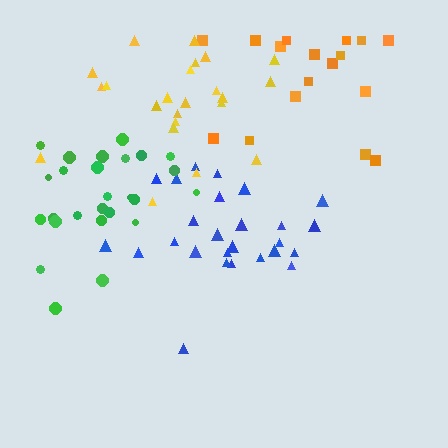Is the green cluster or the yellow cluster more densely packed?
Green.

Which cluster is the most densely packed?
Green.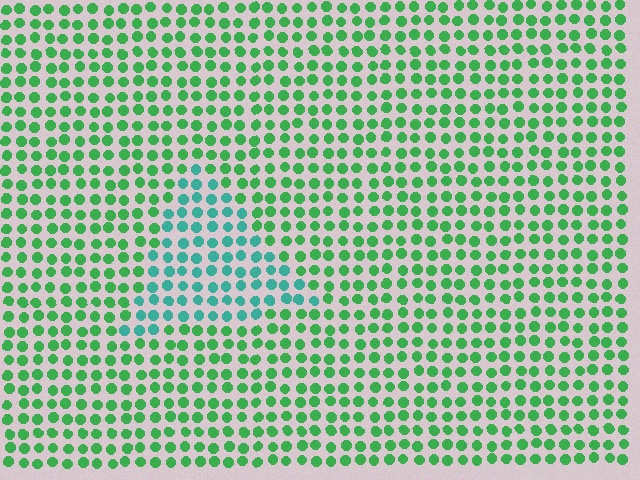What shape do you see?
I see a triangle.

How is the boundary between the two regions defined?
The boundary is defined purely by a slight shift in hue (about 40 degrees). Spacing, size, and orientation are identical on both sides.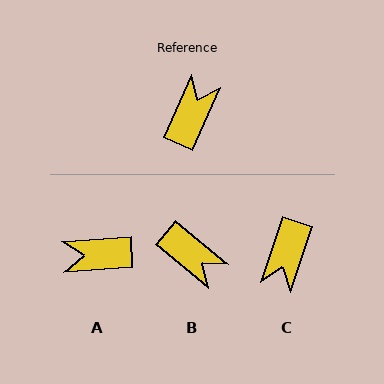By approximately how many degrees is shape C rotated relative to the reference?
Approximately 175 degrees clockwise.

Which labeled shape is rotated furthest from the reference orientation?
C, about 175 degrees away.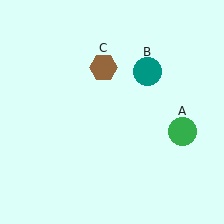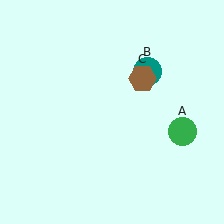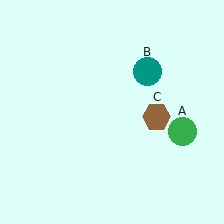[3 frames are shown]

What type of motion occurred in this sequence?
The brown hexagon (object C) rotated clockwise around the center of the scene.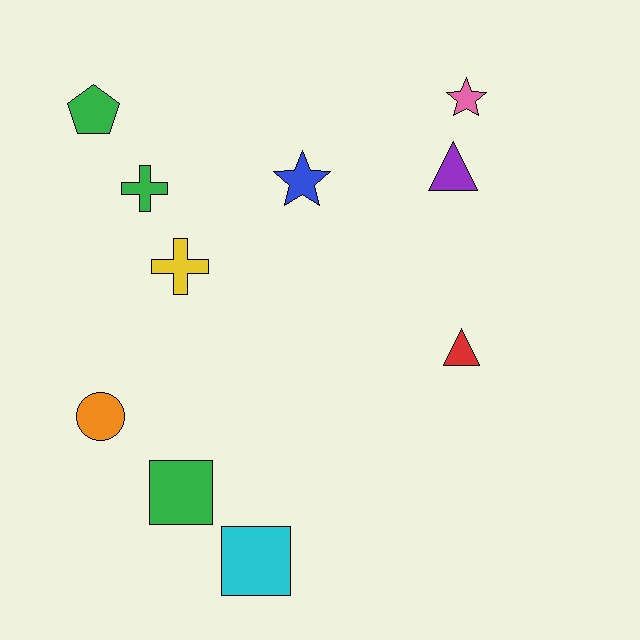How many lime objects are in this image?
There are no lime objects.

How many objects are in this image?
There are 10 objects.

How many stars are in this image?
There are 2 stars.